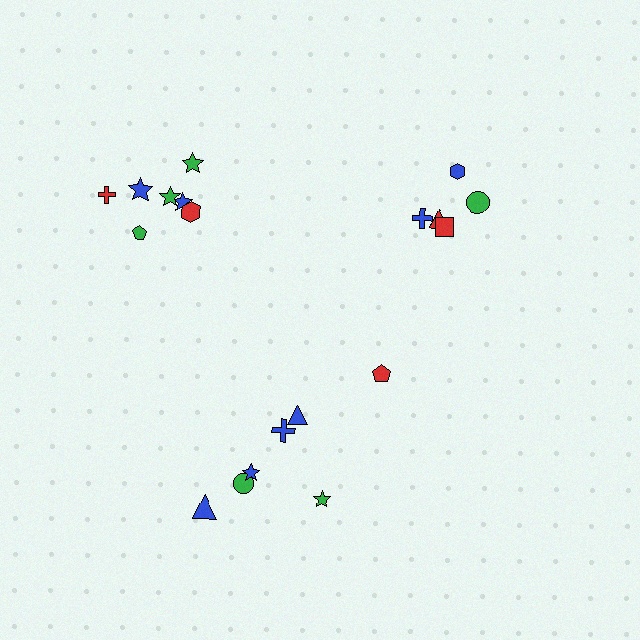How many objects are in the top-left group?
There are 7 objects.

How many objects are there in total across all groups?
There are 19 objects.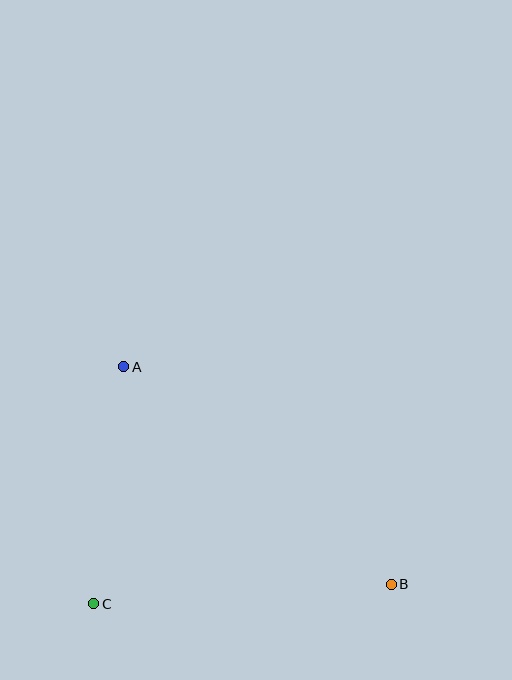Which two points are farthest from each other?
Points A and B are farthest from each other.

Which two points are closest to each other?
Points A and C are closest to each other.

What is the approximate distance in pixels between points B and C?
The distance between B and C is approximately 298 pixels.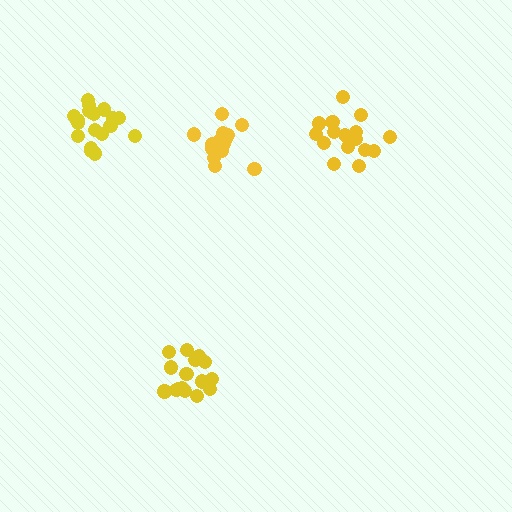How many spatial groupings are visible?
There are 4 spatial groupings.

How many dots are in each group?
Group 1: 17 dots, Group 2: 20 dots, Group 3: 17 dots, Group 4: 16 dots (70 total).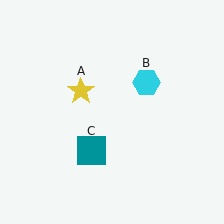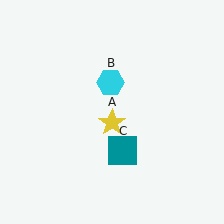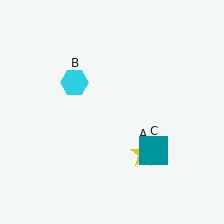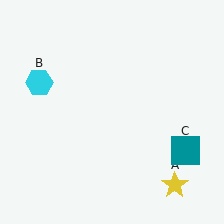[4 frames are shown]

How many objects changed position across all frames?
3 objects changed position: yellow star (object A), cyan hexagon (object B), teal square (object C).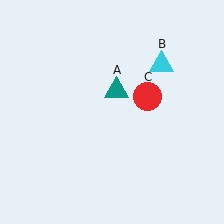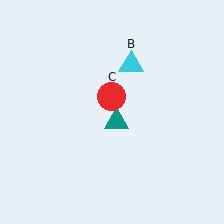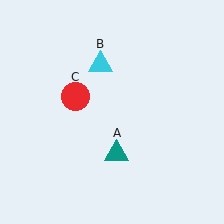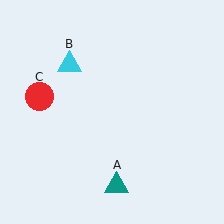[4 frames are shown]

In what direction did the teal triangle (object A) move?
The teal triangle (object A) moved down.